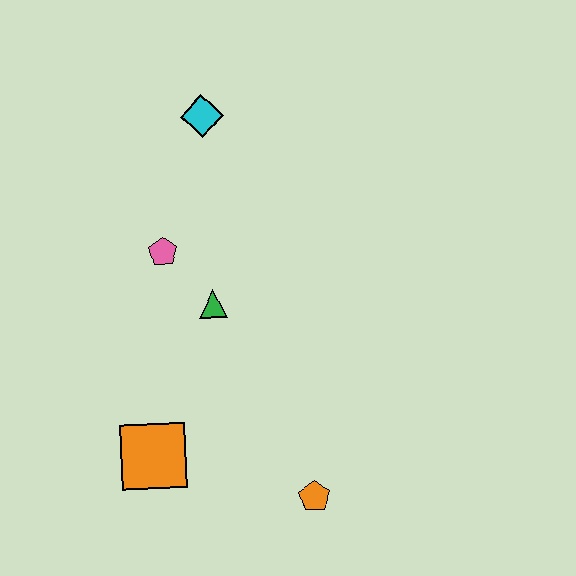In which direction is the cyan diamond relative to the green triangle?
The cyan diamond is above the green triangle.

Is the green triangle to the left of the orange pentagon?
Yes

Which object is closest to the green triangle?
The pink pentagon is closest to the green triangle.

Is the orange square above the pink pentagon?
No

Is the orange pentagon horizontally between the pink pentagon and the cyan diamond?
No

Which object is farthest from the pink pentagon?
The orange pentagon is farthest from the pink pentagon.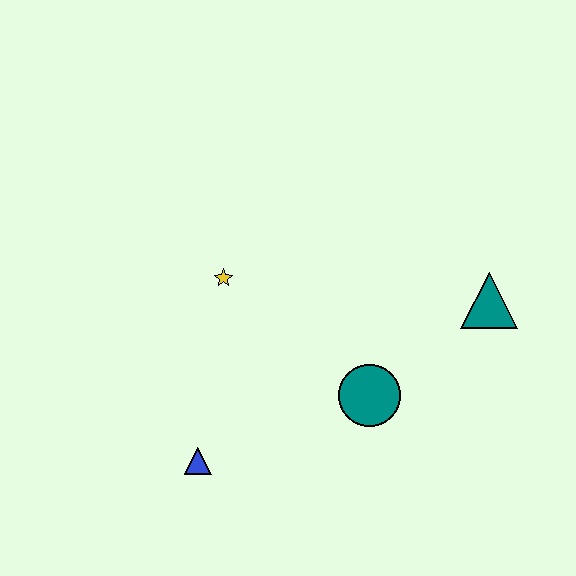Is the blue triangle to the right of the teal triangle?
No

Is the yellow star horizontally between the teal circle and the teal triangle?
No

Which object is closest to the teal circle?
The teal triangle is closest to the teal circle.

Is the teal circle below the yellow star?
Yes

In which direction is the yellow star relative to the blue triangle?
The yellow star is above the blue triangle.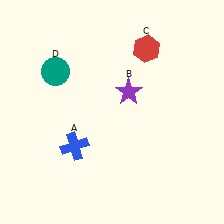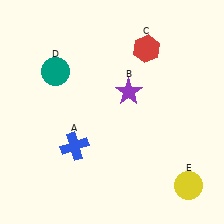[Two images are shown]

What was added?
A yellow circle (E) was added in Image 2.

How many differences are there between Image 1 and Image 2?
There is 1 difference between the two images.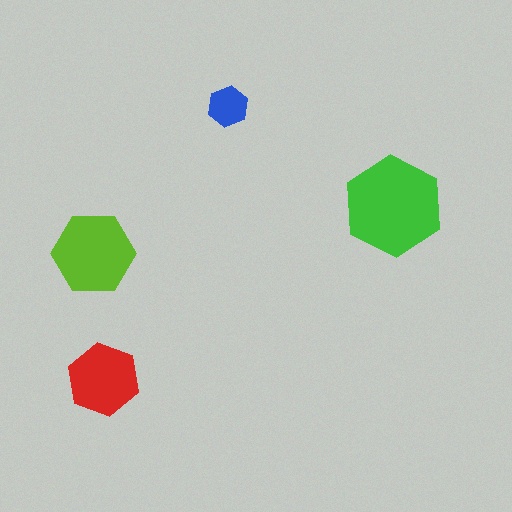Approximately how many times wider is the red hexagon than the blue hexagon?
About 2 times wider.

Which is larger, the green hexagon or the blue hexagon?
The green one.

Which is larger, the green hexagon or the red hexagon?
The green one.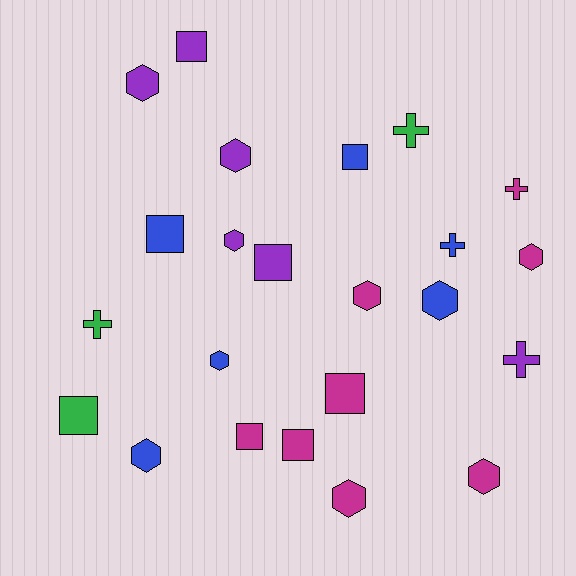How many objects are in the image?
There are 23 objects.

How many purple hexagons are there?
There are 3 purple hexagons.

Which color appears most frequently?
Magenta, with 8 objects.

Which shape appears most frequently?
Hexagon, with 10 objects.